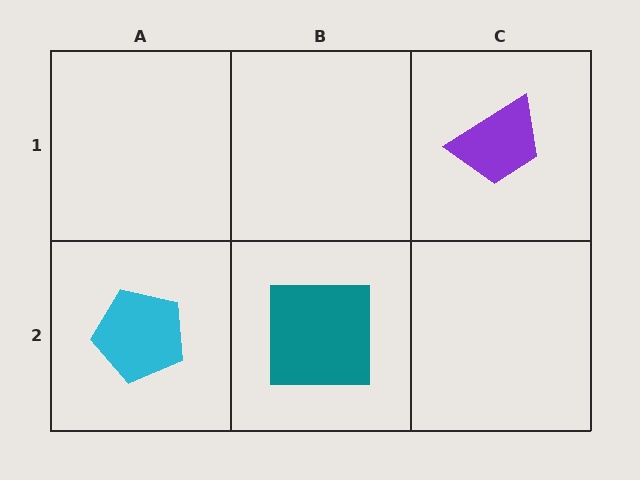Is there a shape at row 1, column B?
No, that cell is empty.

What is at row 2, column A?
A cyan pentagon.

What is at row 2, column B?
A teal square.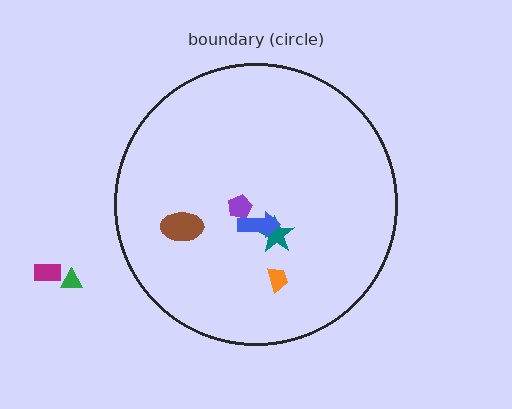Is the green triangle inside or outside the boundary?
Outside.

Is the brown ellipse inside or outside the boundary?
Inside.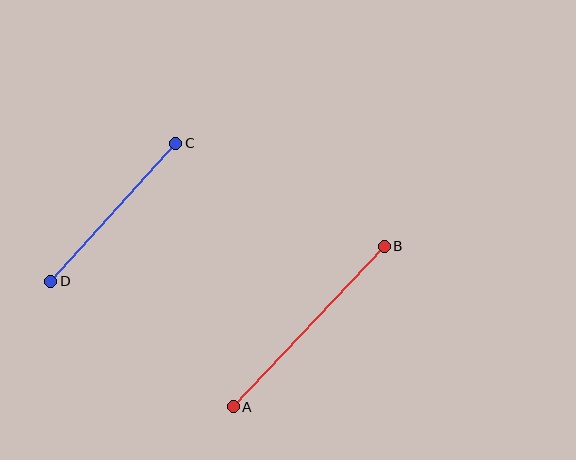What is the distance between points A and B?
The distance is approximately 221 pixels.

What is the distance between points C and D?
The distance is approximately 186 pixels.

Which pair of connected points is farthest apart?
Points A and B are farthest apart.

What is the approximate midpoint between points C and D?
The midpoint is at approximately (113, 212) pixels.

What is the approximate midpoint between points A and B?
The midpoint is at approximately (309, 327) pixels.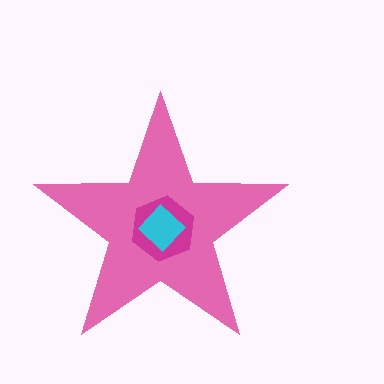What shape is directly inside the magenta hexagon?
The cyan diamond.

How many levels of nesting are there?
3.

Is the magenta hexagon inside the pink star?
Yes.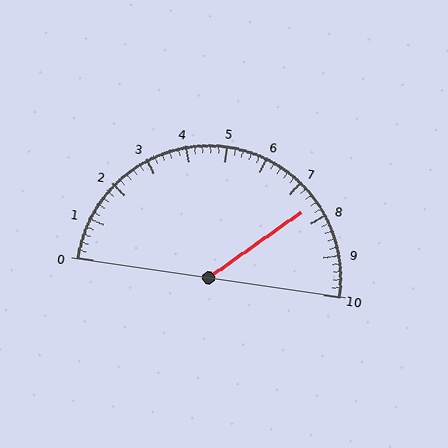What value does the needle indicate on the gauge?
The needle indicates approximately 7.6.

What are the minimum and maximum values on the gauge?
The gauge ranges from 0 to 10.